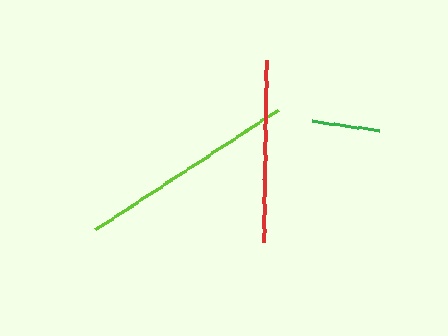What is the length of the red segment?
The red segment is approximately 183 pixels long.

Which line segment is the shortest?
The green line is the shortest at approximately 67 pixels.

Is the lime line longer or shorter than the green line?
The lime line is longer than the green line.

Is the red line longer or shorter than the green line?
The red line is longer than the green line.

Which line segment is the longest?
The lime line is the longest at approximately 217 pixels.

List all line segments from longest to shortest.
From longest to shortest: lime, red, green.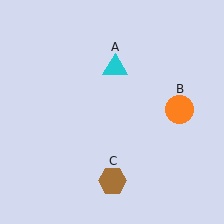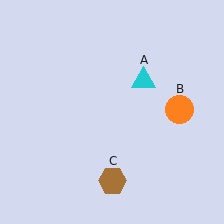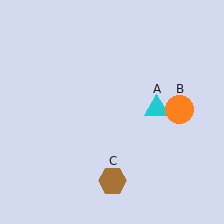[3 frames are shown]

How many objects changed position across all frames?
1 object changed position: cyan triangle (object A).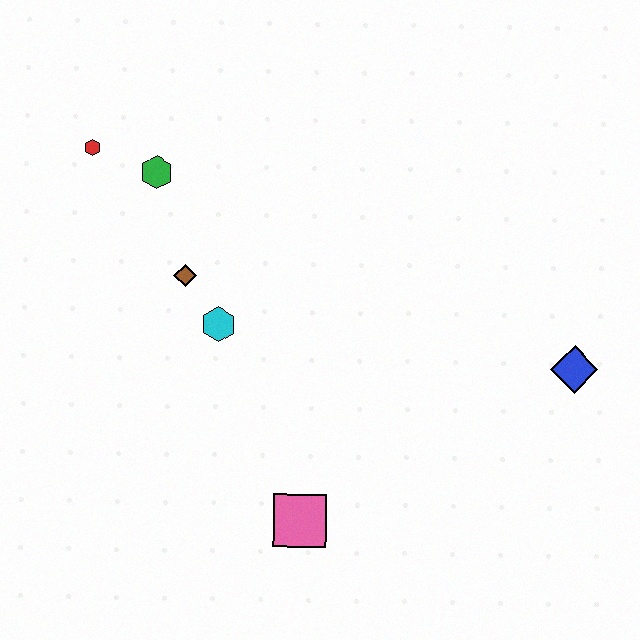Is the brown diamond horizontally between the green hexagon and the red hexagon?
No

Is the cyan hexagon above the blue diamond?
Yes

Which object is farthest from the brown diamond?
The blue diamond is farthest from the brown diamond.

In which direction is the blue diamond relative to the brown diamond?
The blue diamond is to the right of the brown diamond.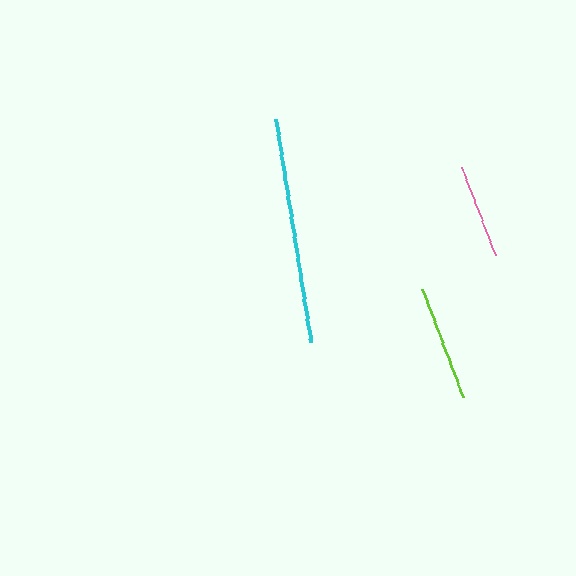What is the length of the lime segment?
The lime segment is approximately 116 pixels long.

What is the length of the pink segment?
The pink segment is approximately 93 pixels long.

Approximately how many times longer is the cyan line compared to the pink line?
The cyan line is approximately 2.4 times the length of the pink line.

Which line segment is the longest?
The cyan line is the longest at approximately 226 pixels.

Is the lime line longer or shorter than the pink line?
The lime line is longer than the pink line.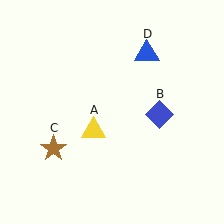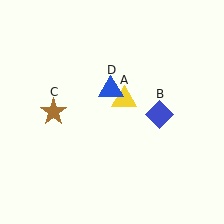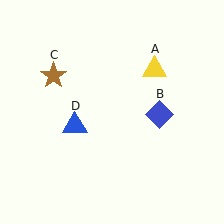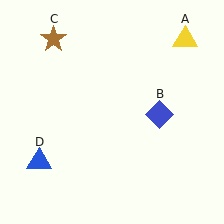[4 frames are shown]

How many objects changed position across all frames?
3 objects changed position: yellow triangle (object A), brown star (object C), blue triangle (object D).